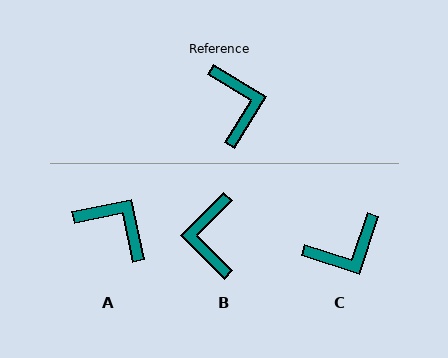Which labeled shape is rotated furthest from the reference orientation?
B, about 166 degrees away.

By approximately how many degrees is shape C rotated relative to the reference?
Approximately 77 degrees clockwise.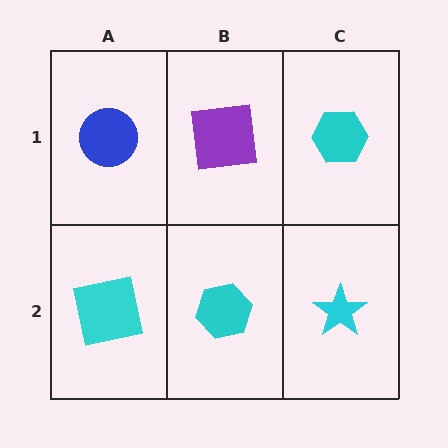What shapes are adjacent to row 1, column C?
A cyan star (row 2, column C), a purple square (row 1, column B).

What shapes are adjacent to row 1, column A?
A cyan square (row 2, column A), a purple square (row 1, column B).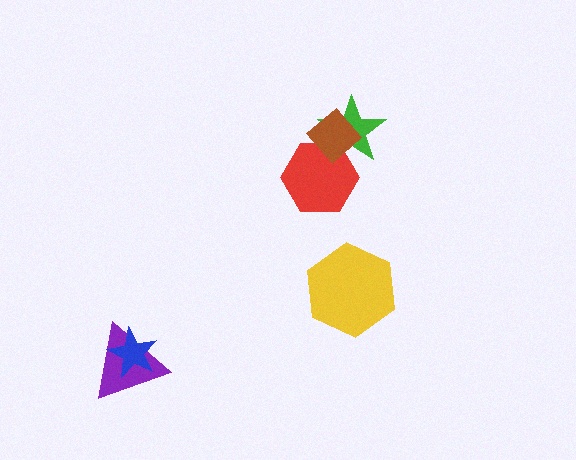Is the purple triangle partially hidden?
Yes, it is partially covered by another shape.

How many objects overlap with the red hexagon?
2 objects overlap with the red hexagon.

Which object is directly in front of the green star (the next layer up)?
The red hexagon is directly in front of the green star.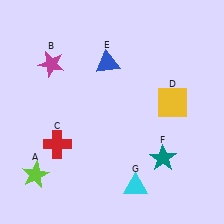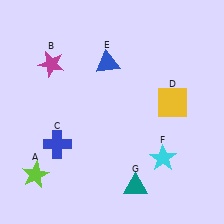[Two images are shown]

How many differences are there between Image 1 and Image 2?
There are 3 differences between the two images.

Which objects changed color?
C changed from red to blue. F changed from teal to cyan. G changed from cyan to teal.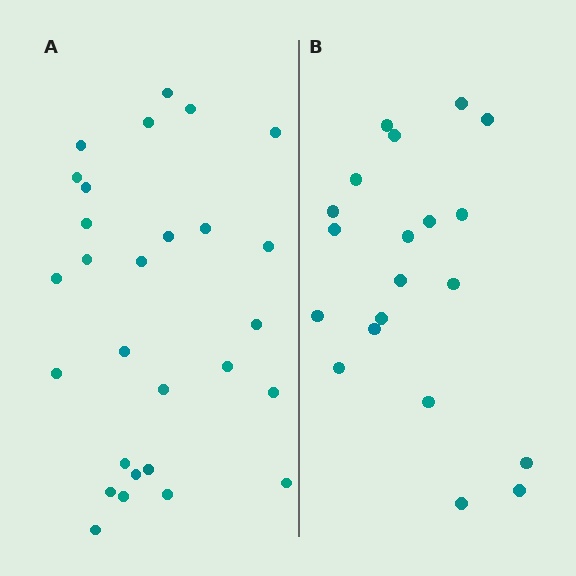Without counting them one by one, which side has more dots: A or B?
Region A (the left region) has more dots.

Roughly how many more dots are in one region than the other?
Region A has roughly 8 or so more dots than region B.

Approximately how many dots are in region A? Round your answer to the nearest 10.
About 30 dots. (The exact count is 28, which rounds to 30.)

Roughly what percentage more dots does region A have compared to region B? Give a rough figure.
About 40% more.